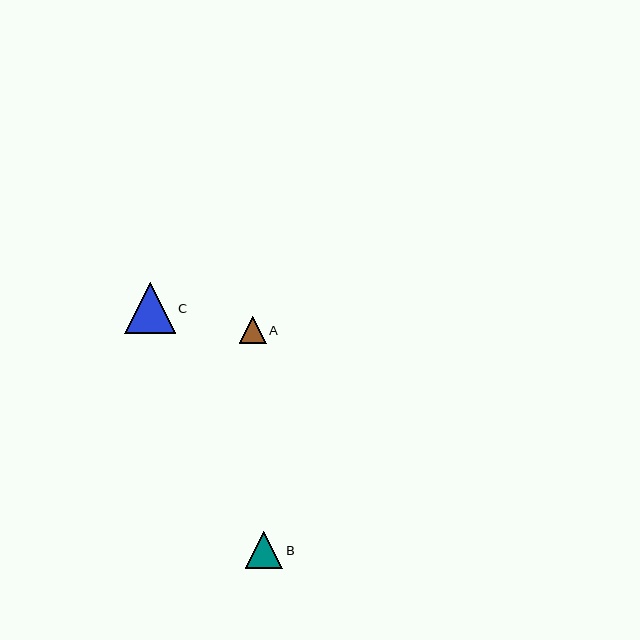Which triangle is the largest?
Triangle C is the largest with a size of approximately 51 pixels.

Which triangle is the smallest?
Triangle A is the smallest with a size of approximately 27 pixels.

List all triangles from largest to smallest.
From largest to smallest: C, B, A.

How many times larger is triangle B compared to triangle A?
Triangle B is approximately 1.4 times the size of triangle A.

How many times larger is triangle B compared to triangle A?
Triangle B is approximately 1.4 times the size of triangle A.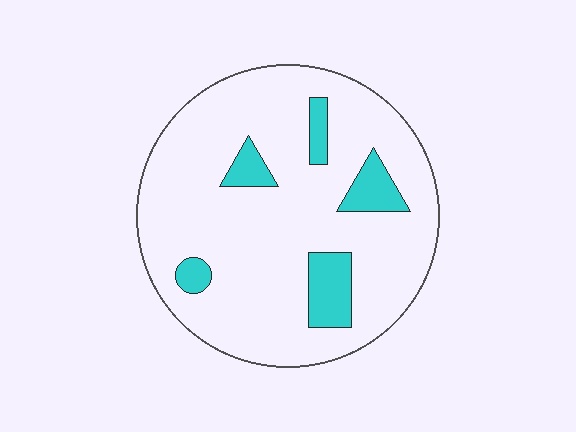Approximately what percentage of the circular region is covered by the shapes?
Approximately 15%.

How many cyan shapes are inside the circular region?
5.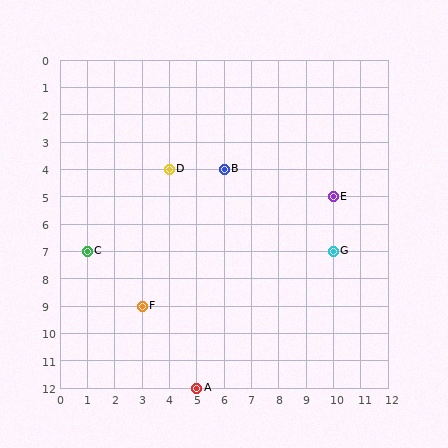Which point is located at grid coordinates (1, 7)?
Point C is at (1, 7).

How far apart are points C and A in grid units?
Points C and A are 4 columns and 5 rows apart (about 6.4 grid units diagonally).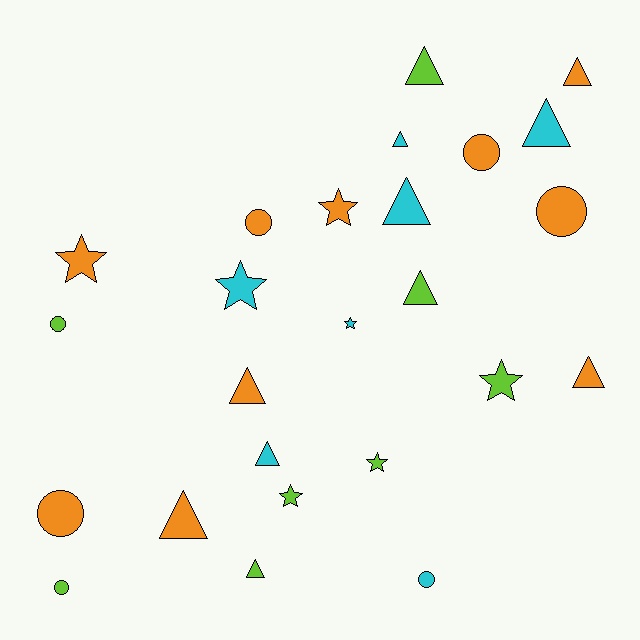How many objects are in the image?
There are 25 objects.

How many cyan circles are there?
There is 1 cyan circle.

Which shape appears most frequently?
Triangle, with 11 objects.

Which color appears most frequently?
Orange, with 10 objects.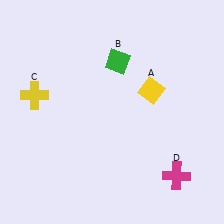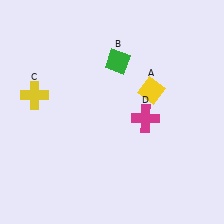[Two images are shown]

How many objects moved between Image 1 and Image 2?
1 object moved between the two images.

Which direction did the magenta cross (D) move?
The magenta cross (D) moved up.